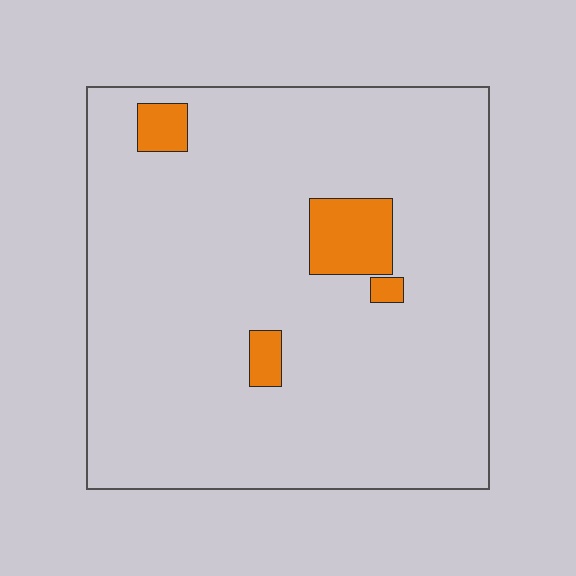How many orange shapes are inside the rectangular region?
4.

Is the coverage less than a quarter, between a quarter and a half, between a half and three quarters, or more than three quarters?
Less than a quarter.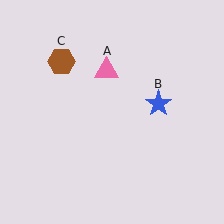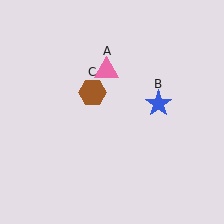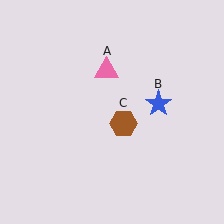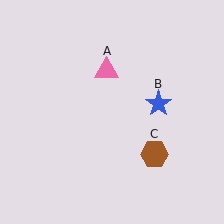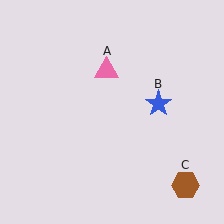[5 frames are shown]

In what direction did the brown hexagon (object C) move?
The brown hexagon (object C) moved down and to the right.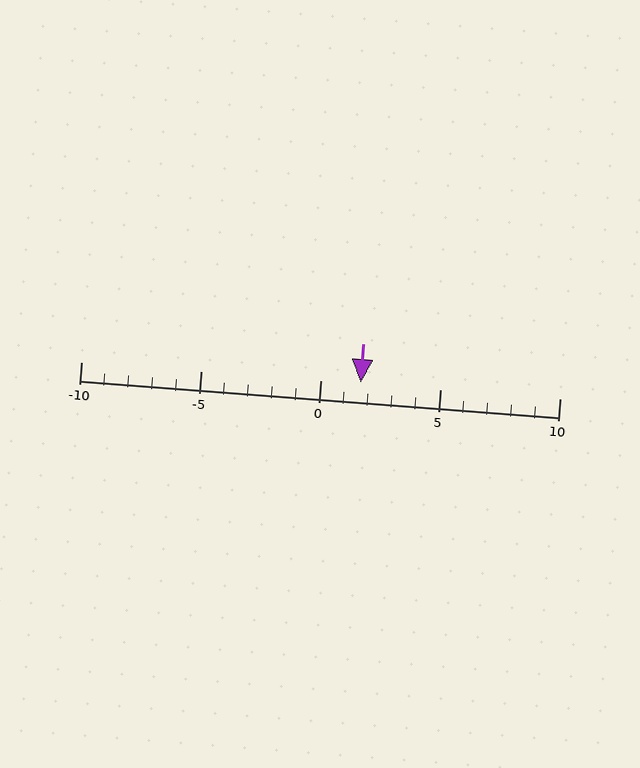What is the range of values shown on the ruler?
The ruler shows values from -10 to 10.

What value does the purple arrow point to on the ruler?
The purple arrow points to approximately 2.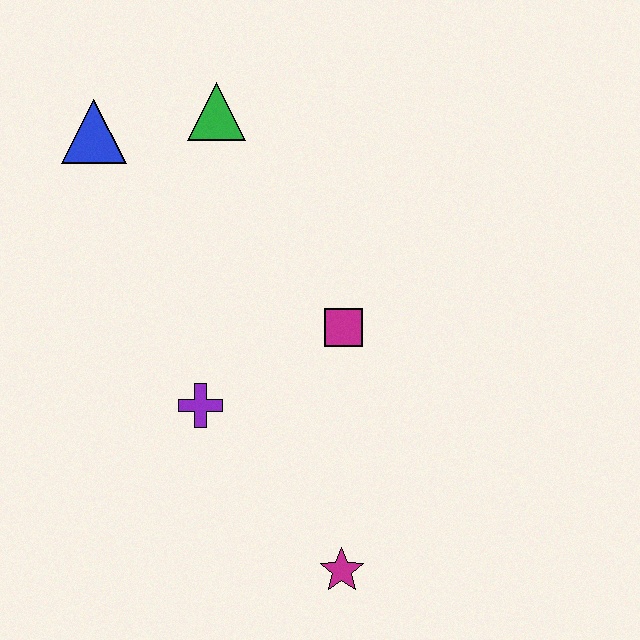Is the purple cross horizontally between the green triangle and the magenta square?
No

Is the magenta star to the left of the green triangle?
No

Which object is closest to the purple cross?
The magenta square is closest to the purple cross.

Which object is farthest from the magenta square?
The blue triangle is farthest from the magenta square.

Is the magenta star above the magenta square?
No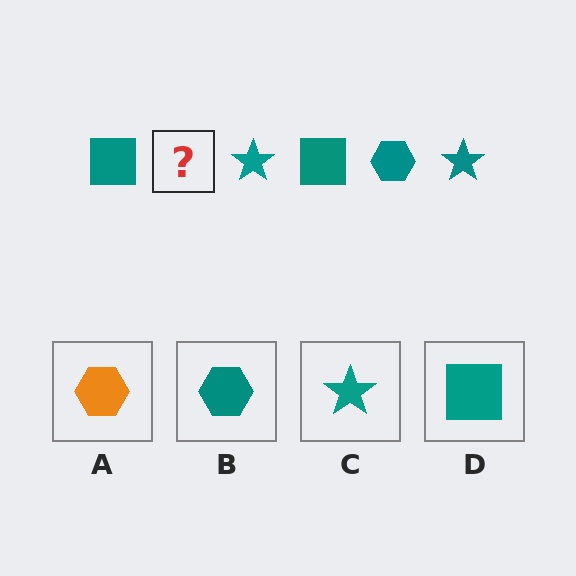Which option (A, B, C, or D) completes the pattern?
B.